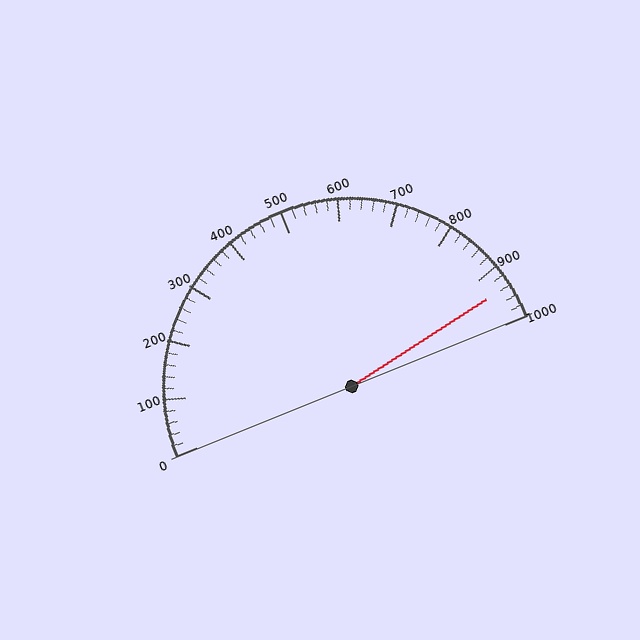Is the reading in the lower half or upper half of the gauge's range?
The reading is in the upper half of the range (0 to 1000).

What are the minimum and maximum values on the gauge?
The gauge ranges from 0 to 1000.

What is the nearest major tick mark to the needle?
The nearest major tick mark is 900.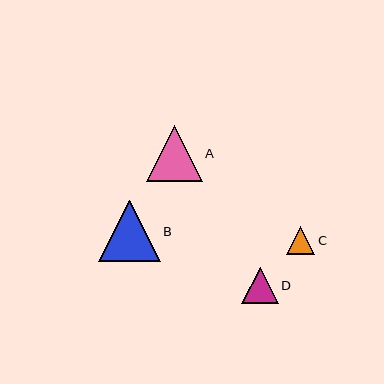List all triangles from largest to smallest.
From largest to smallest: B, A, D, C.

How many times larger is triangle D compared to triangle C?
Triangle D is approximately 1.3 times the size of triangle C.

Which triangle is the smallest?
Triangle C is the smallest with a size of approximately 28 pixels.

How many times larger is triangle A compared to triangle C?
Triangle A is approximately 2.0 times the size of triangle C.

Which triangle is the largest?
Triangle B is the largest with a size of approximately 61 pixels.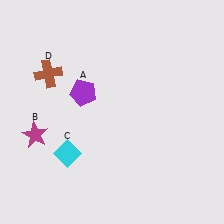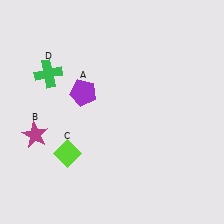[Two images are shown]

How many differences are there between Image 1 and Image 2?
There are 2 differences between the two images.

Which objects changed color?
C changed from cyan to lime. D changed from brown to green.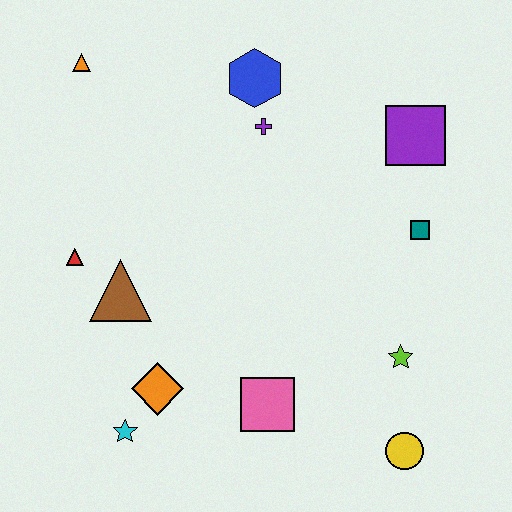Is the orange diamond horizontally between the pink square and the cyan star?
Yes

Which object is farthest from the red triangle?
The yellow circle is farthest from the red triangle.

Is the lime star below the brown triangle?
Yes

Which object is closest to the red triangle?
The brown triangle is closest to the red triangle.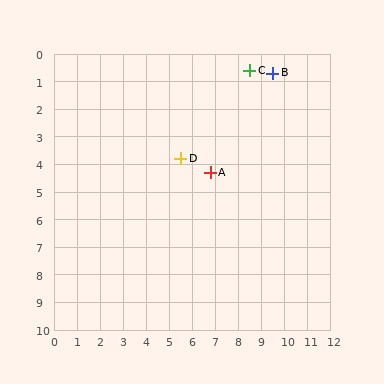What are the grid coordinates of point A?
Point A is at approximately (6.8, 4.3).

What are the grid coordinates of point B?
Point B is at approximately (9.5, 0.7).